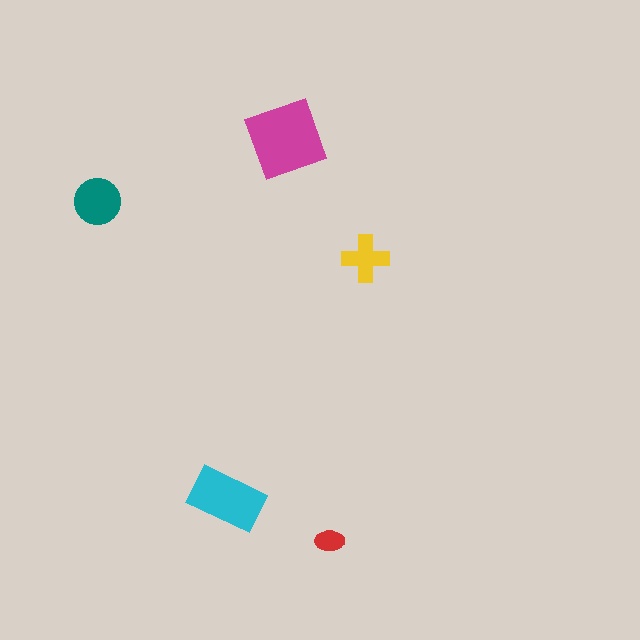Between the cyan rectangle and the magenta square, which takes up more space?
The magenta square.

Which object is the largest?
The magenta square.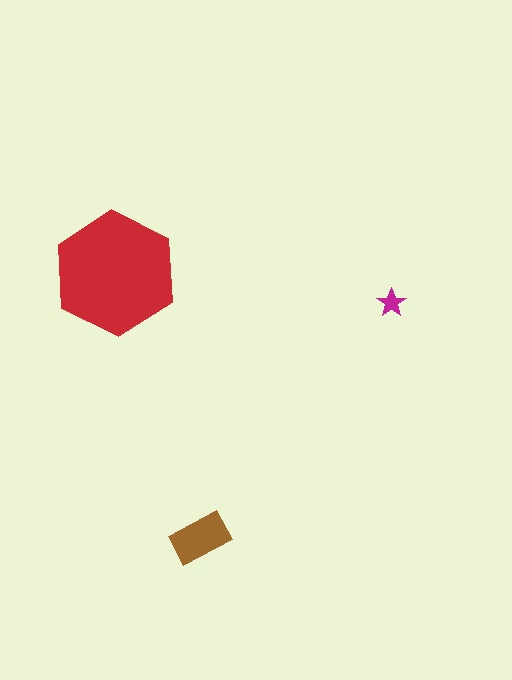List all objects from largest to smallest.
The red hexagon, the brown rectangle, the magenta star.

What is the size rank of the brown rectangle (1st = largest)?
2nd.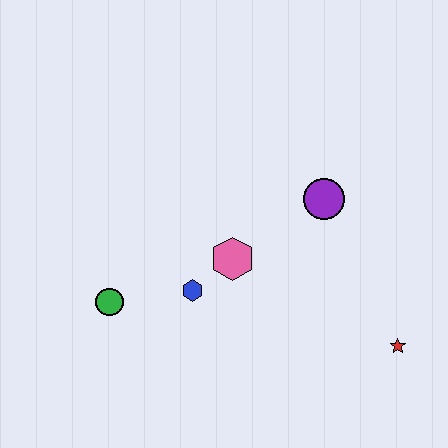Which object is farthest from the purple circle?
The green circle is farthest from the purple circle.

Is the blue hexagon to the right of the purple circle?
No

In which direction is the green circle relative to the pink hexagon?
The green circle is to the left of the pink hexagon.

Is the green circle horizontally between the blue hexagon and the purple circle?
No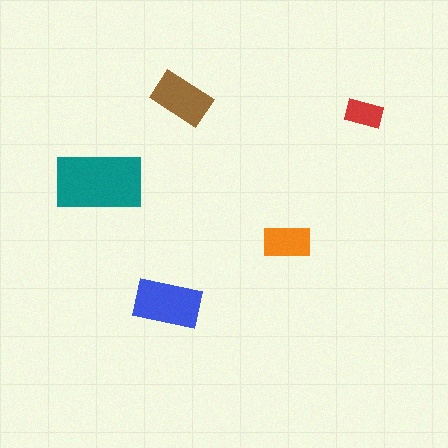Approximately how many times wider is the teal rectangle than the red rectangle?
About 2.5 times wider.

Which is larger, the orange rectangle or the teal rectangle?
The teal one.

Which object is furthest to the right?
The red rectangle is rightmost.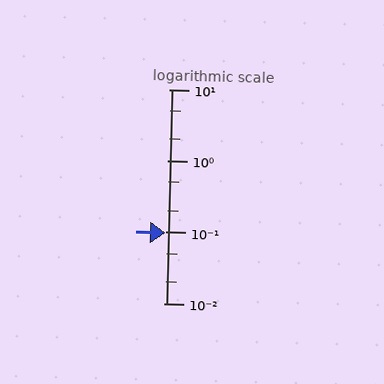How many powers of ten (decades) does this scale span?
The scale spans 3 decades, from 0.01 to 10.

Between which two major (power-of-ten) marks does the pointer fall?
The pointer is between 0.01 and 0.1.